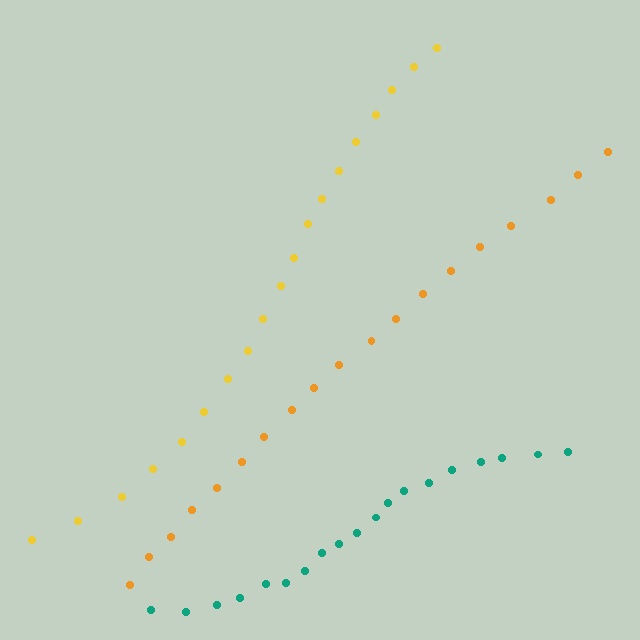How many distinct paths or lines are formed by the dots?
There are 3 distinct paths.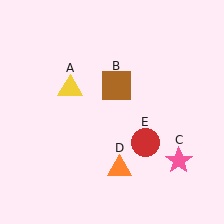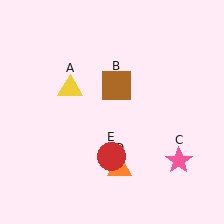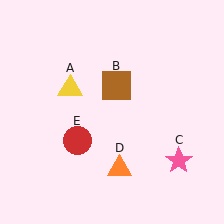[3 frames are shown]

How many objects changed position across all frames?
1 object changed position: red circle (object E).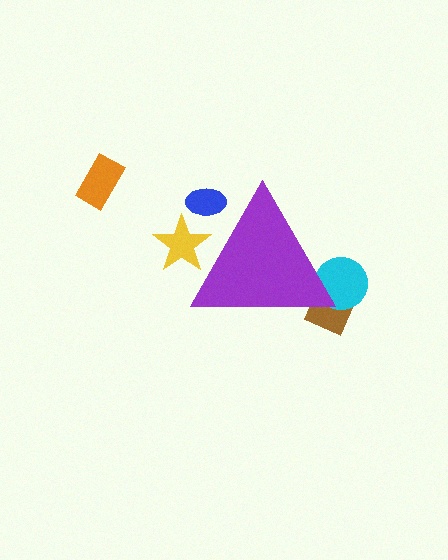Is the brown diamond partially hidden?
Yes, the brown diamond is partially hidden behind the purple triangle.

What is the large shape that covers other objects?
A purple triangle.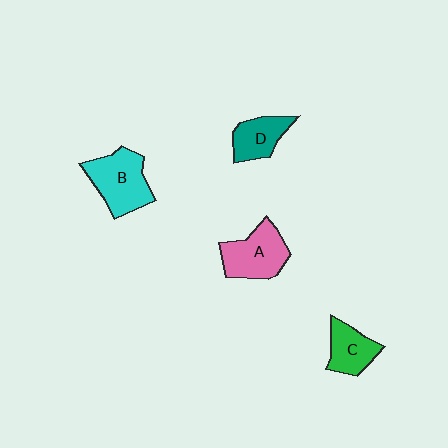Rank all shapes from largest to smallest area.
From largest to smallest: B (cyan), A (pink), C (green), D (teal).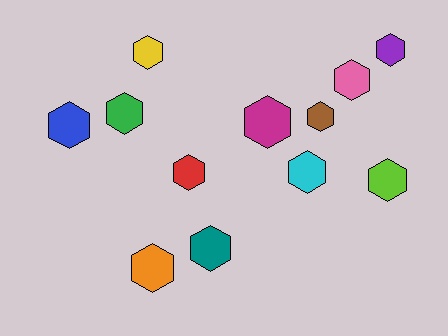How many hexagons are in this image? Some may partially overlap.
There are 12 hexagons.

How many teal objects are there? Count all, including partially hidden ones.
There is 1 teal object.